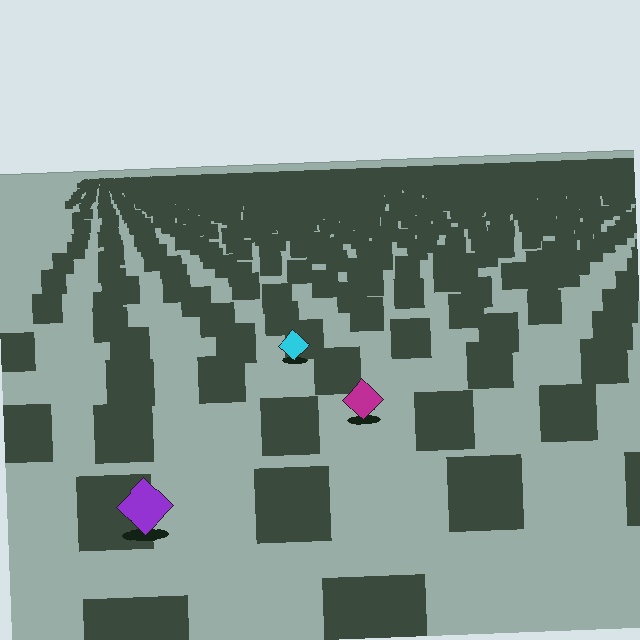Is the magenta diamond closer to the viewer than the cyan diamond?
Yes. The magenta diamond is closer — you can tell from the texture gradient: the ground texture is coarser near it.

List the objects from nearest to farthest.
From nearest to farthest: the purple diamond, the magenta diamond, the cyan diamond.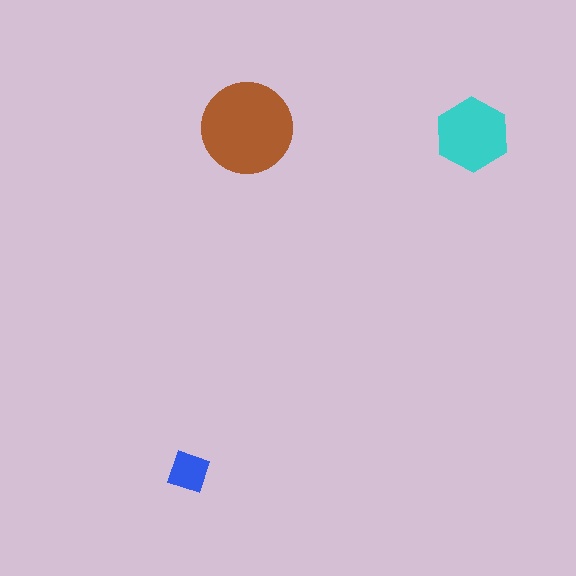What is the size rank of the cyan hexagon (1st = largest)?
2nd.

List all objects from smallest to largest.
The blue diamond, the cyan hexagon, the brown circle.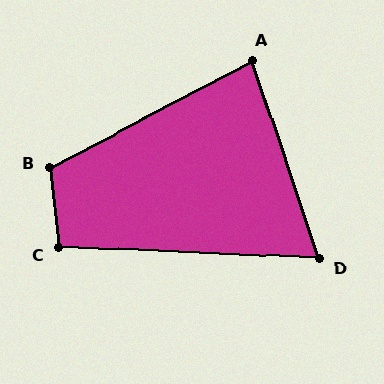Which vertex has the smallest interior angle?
D, at approximately 69 degrees.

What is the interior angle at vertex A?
Approximately 81 degrees (acute).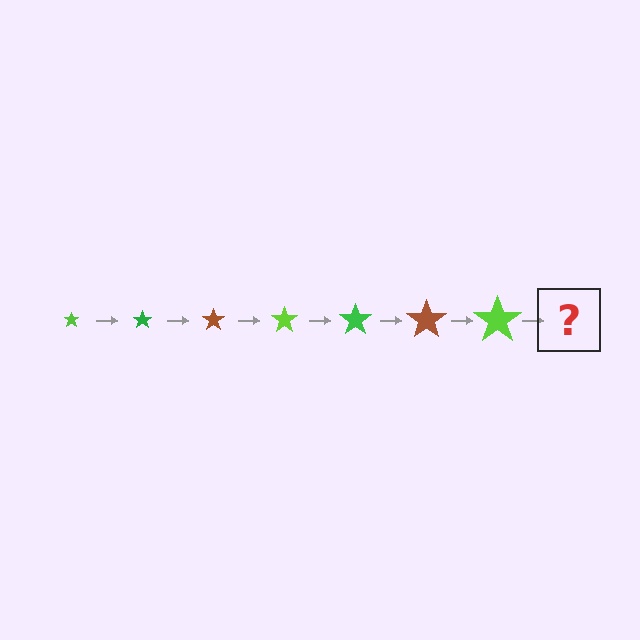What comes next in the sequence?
The next element should be a green star, larger than the previous one.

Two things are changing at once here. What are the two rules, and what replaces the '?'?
The two rules are that the star grows larger each step and the color cycles through lime, green, and brown. The '?' should be a green star, larger than the previous one.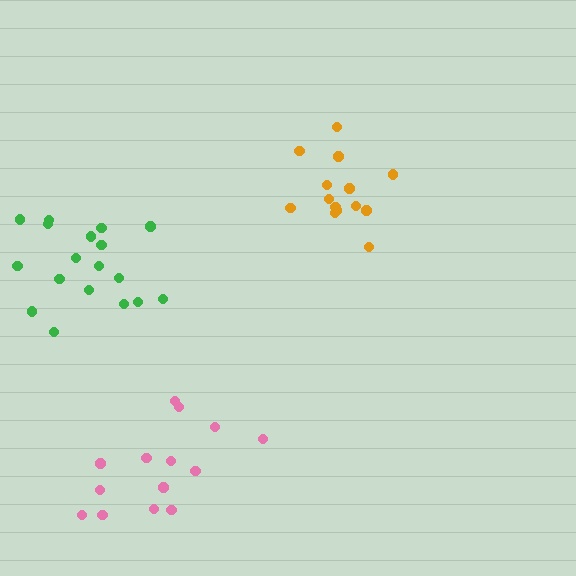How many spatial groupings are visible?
There are 3 spatial groupings.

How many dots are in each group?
Group 1: 14 dots, Group 2: 18 dots, Group 3: 14 dots (46 total).